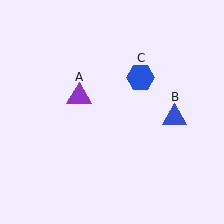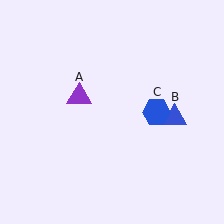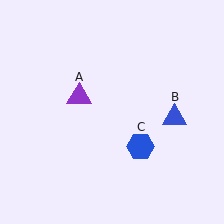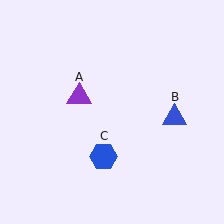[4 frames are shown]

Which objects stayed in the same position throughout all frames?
Purple triangle (object A) and blue triangle (object B) remained stationary.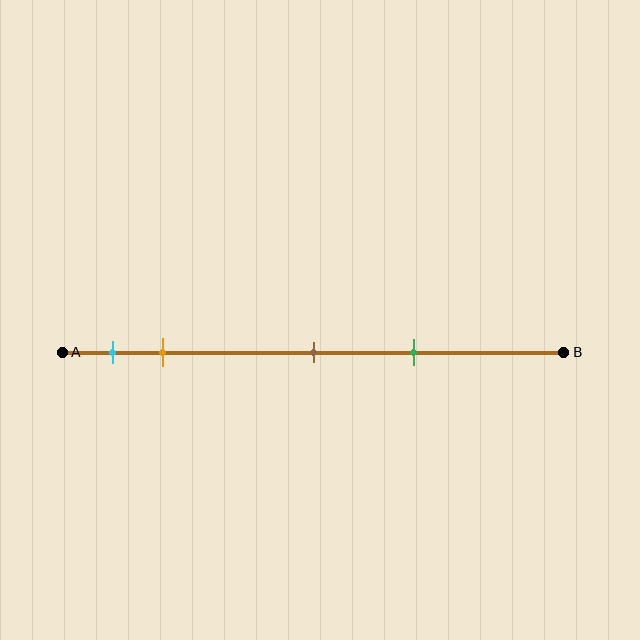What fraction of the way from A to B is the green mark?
The green mark is approximately 70% (0.7) of the way from A to B.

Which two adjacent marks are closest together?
The cyan and orange marks are the closest adjacent pair.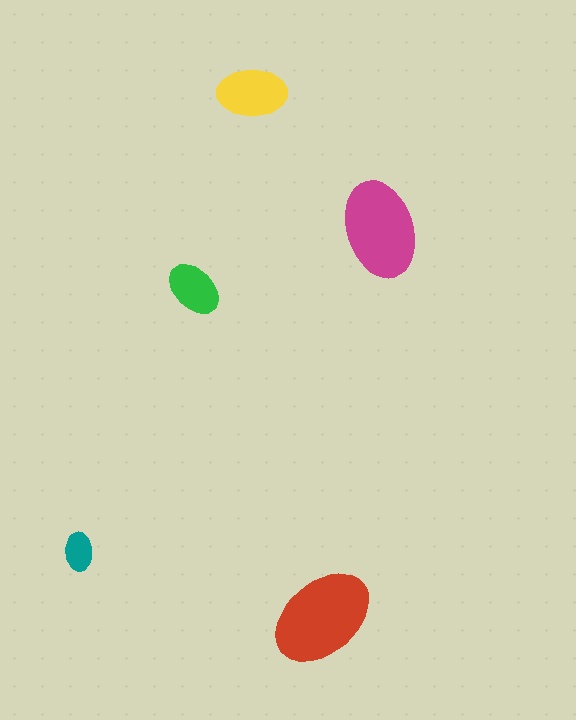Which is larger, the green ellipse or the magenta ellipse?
The magenta one.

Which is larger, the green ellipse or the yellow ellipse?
The yellow one.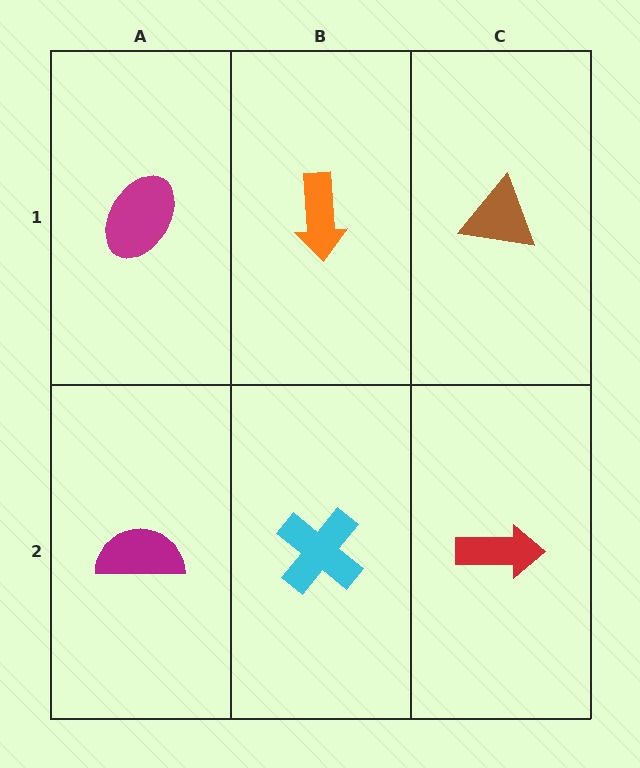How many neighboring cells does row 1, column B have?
3.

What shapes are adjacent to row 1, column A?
A magenta semicircle (row 2, column A), an orange arrow (row 1, column B).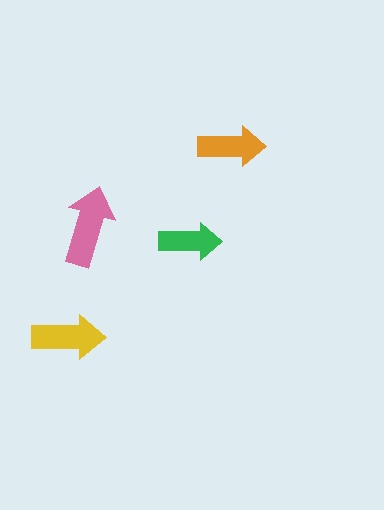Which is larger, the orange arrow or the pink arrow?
The pink one.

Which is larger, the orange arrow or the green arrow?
The orange one.